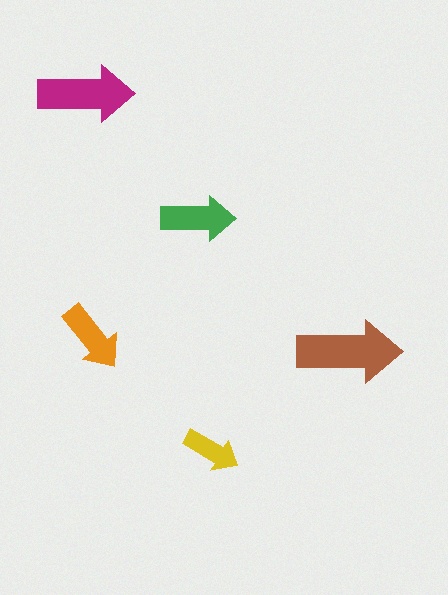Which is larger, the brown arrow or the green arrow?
The brown one.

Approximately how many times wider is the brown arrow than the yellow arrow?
About 2 times wider.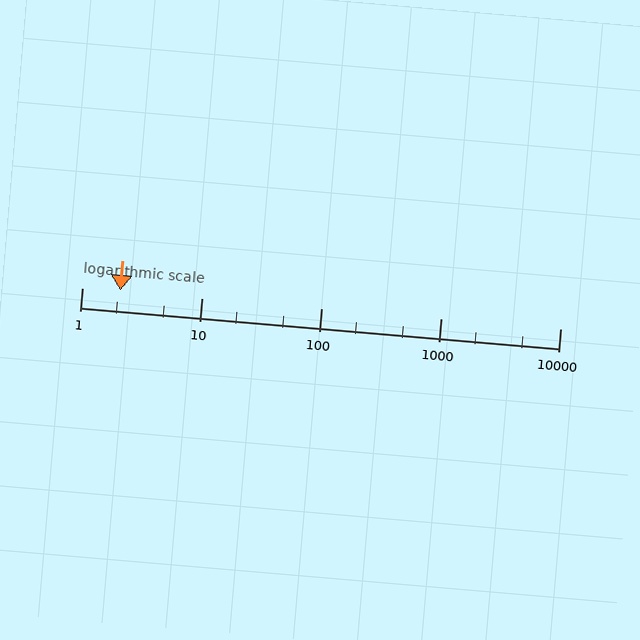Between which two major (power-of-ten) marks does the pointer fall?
The pointer is between 1 and 10.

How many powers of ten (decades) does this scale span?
The scale spans 4 decades, from 1 to 10000.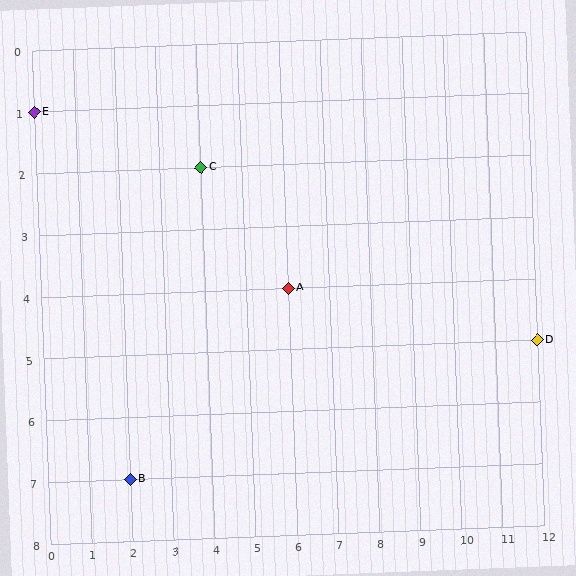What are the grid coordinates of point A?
Point A is at grid coordinates (6, 4).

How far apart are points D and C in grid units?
Points D and C are 8 columns and 3 rows apart (about 8.5 grid units diagonally).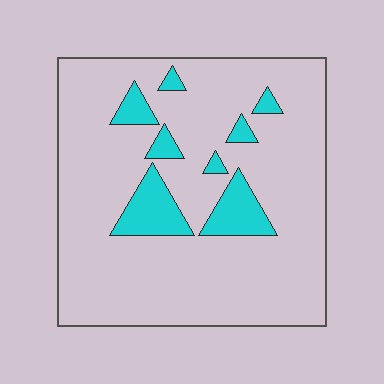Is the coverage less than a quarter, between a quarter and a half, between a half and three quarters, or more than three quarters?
Less than a quarter.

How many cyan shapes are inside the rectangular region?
8.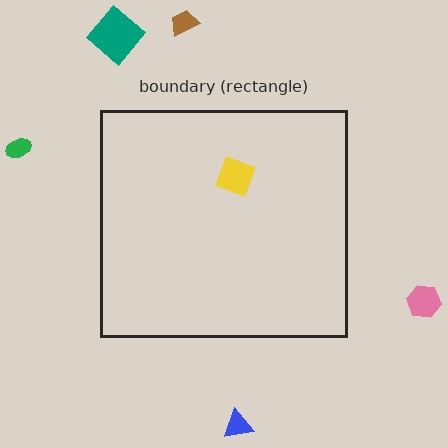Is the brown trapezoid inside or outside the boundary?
Outside.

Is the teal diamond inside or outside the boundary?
Outside.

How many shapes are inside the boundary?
1 inside, 5 outside.